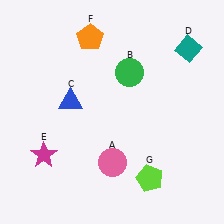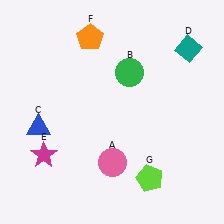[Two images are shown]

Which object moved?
The blue triangle (C) moved left.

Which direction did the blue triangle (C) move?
The blue triangle (C) moved left.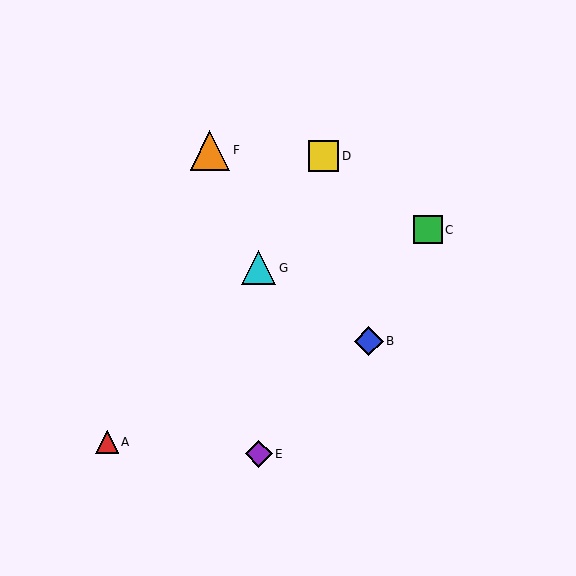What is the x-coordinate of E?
Object E is at x≈259.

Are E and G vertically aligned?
Yes, both are at x≈259.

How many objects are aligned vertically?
2 objects (E, G) are aligned vertically.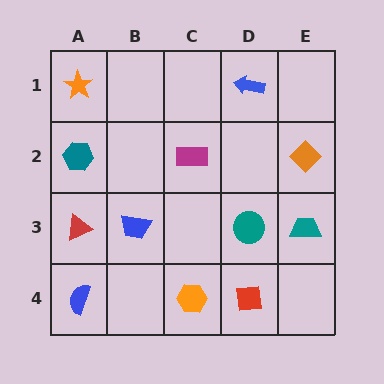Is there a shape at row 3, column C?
No, that cell is empty.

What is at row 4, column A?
A blue semicircle.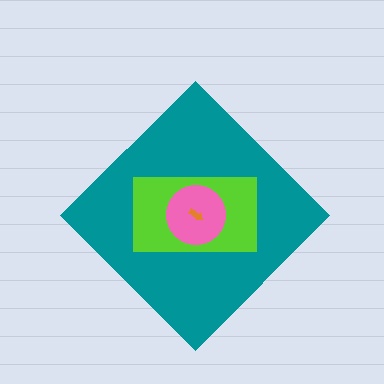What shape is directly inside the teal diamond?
The lime rectangle.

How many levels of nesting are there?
4.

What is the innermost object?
The orange arrow.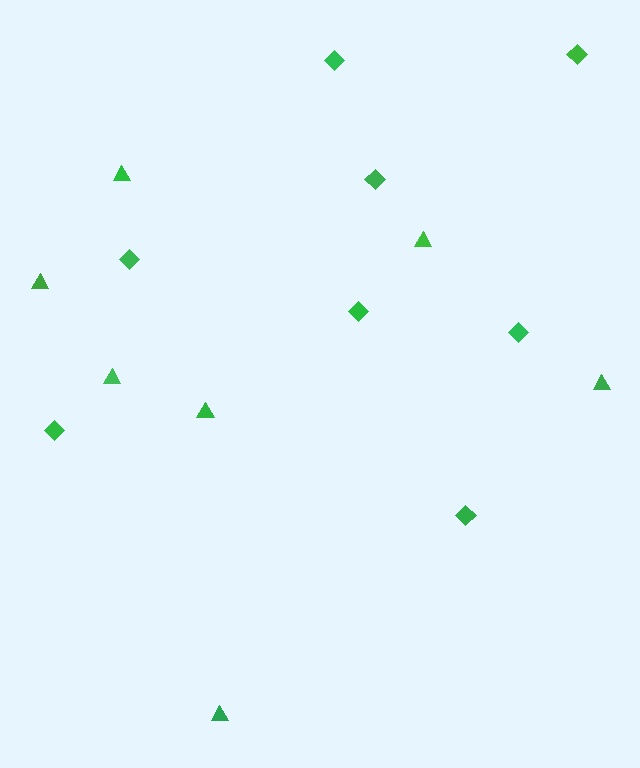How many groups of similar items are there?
There are 2 groups: one group of triangles (7) and one group of diamonds (8).